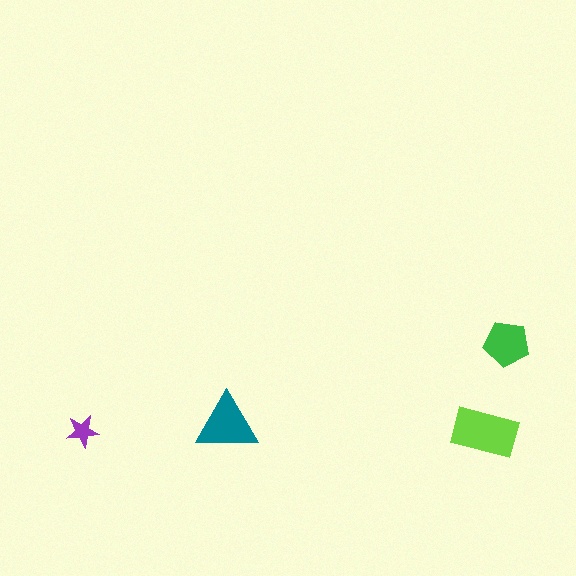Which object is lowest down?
The lime rectangle is bottommost.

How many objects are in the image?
There are 4 objects in the image.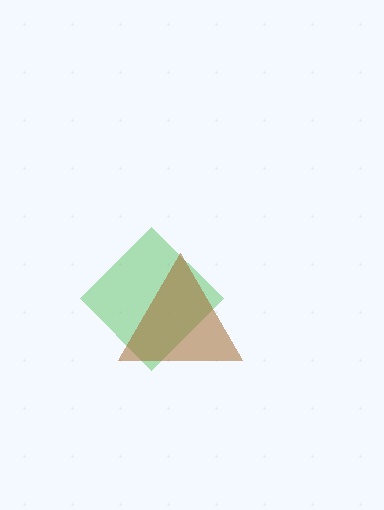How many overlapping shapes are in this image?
There are 2 overlapping shapes in the image.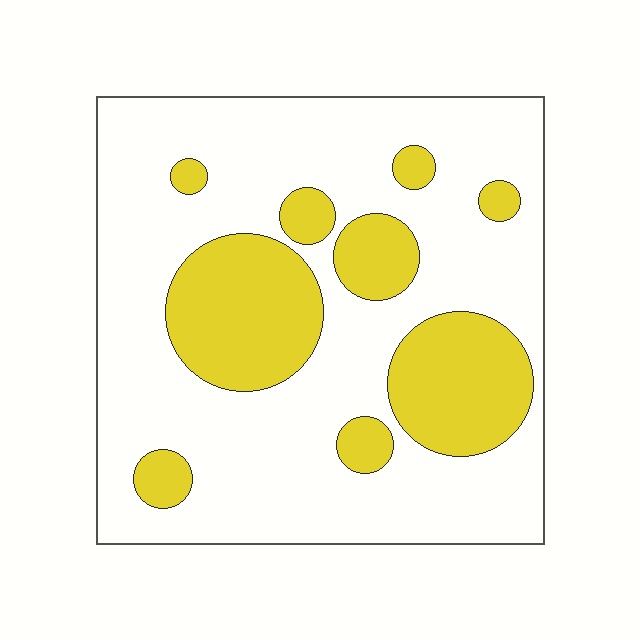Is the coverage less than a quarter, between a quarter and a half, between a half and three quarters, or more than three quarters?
Between a quarter and a half.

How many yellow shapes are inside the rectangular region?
9.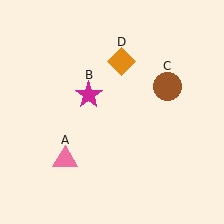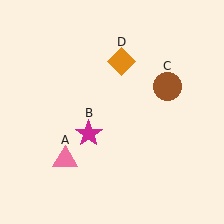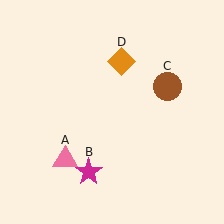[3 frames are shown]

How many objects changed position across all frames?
1 object changed position: magenta star (object B).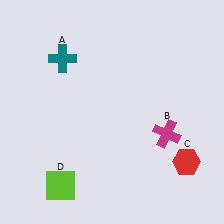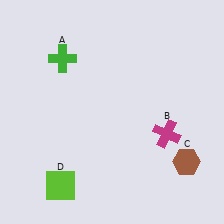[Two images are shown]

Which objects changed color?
A changed from teal to green. C changed from red to brown.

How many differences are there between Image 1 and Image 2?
There are 2 differences between the two images.